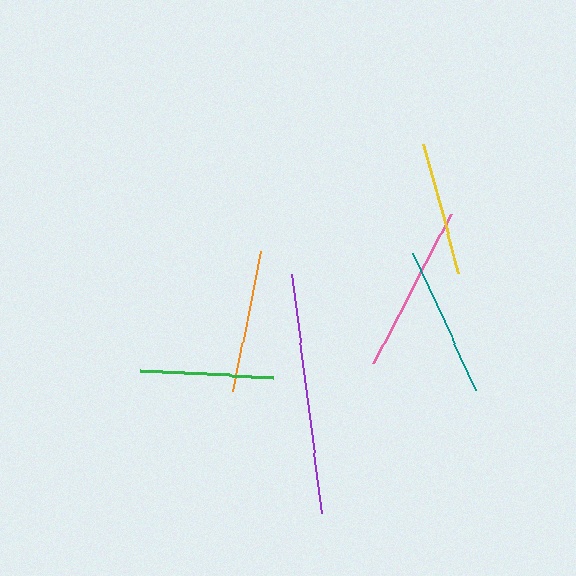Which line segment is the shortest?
The yellow line is the shortest at approximately 134 pixels.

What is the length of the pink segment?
The pink segment is approximately 167 pixels long.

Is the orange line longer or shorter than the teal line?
The teal line is longer than the orange line.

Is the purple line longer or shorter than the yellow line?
The purple line is longer than the yellow line.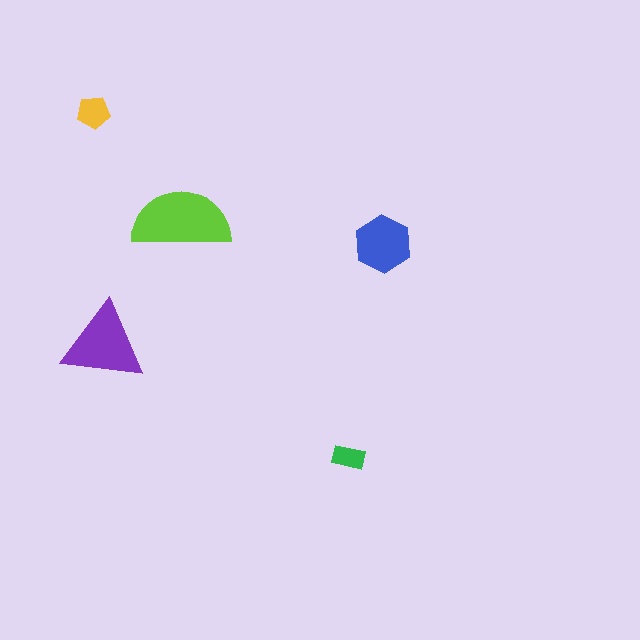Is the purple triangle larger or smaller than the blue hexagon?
Larger.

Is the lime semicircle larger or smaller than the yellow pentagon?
Larger.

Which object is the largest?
The lime semicircle.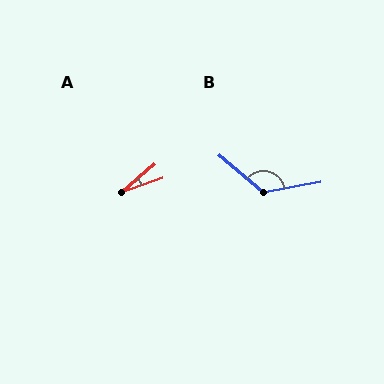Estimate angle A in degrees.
Approximately 22 degrees.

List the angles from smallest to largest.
A (22°), B (130°).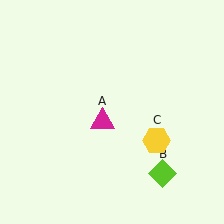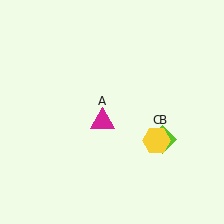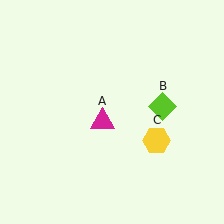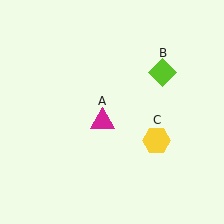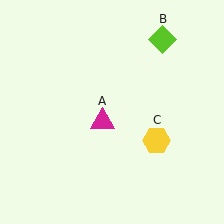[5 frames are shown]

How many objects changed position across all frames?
1 object changed position: lime diamond (object B).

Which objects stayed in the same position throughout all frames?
Magenta triangle (object A) and yellow hexagon (object C) remained stationary.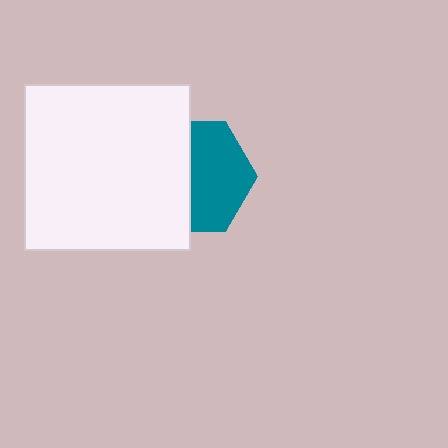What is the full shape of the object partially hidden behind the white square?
The partially hidden object is a teal hexagon.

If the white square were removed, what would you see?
You would see the complete teal hexagon.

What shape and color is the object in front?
The object in front is a white square.